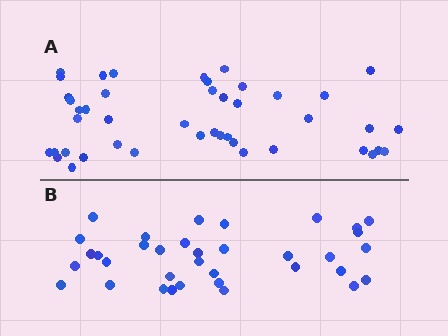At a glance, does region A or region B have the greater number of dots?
Region A (the top region) has more dots.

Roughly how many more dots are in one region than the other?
Region A has roughly 8 or so more dots than region B.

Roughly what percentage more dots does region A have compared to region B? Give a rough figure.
About 25% more.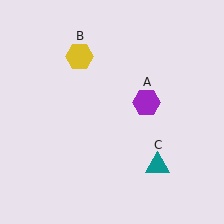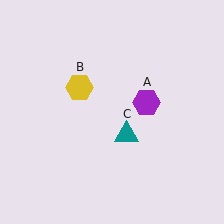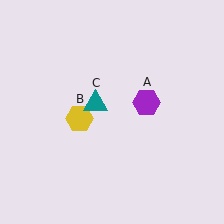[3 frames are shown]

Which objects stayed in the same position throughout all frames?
Purple hexagon (object A) remained stationary.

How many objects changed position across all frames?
2 objects changed position: yellow hexagon (object B), teal triangle (object C).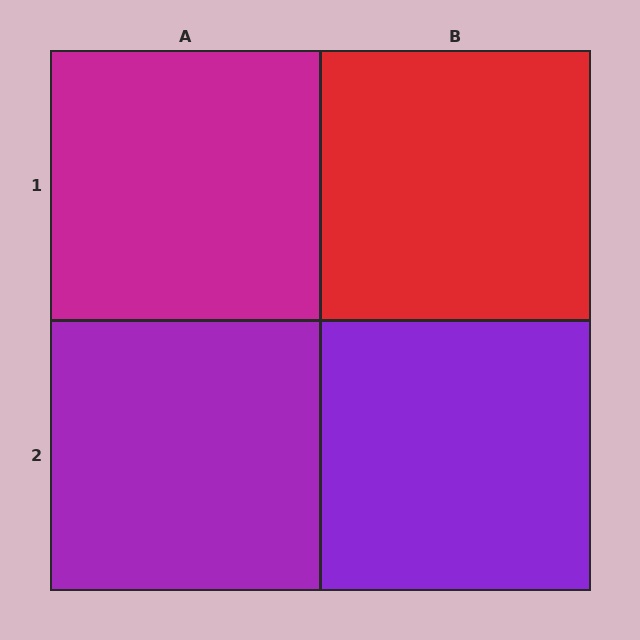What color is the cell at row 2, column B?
Purple.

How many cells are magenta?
1 cell is magenta.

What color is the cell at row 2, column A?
Purple.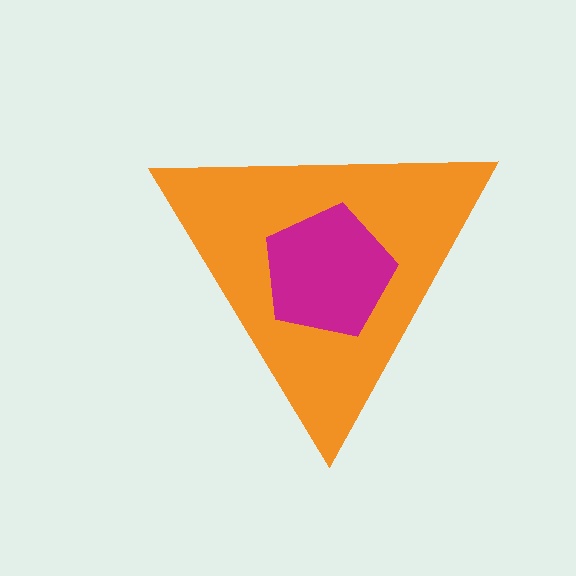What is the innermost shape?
The magenta pentagon.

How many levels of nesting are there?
2.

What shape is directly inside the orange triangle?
The magenta pentagon.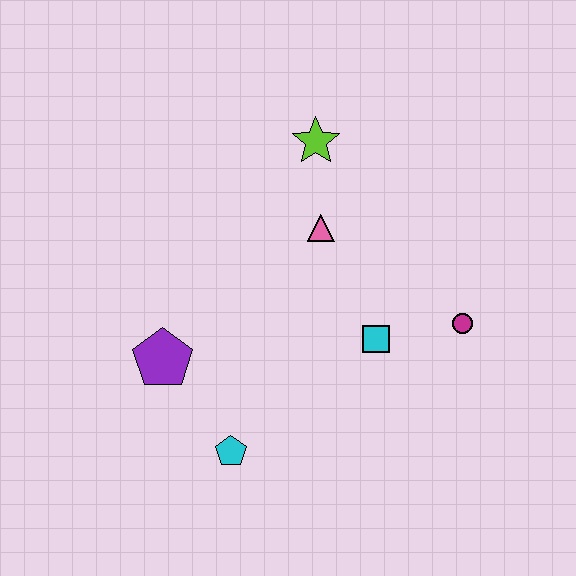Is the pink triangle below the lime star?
Yes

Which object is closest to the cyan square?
The magenta circle is closest to the cyan square.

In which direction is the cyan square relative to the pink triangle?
The cyan square is below the pink triangle.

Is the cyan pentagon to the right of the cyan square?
No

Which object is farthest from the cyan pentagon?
The lime star is farthest from the cyan pentagon.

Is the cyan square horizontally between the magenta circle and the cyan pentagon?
Yes